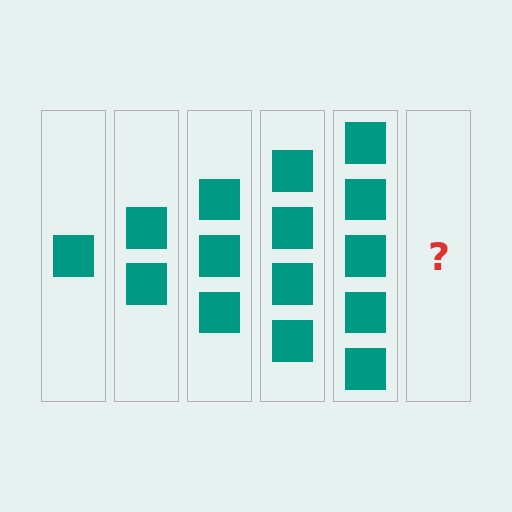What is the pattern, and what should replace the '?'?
The pattern is that each step adds one more square. The '?' should be 6 squares.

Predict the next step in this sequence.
The next step is 6 squares.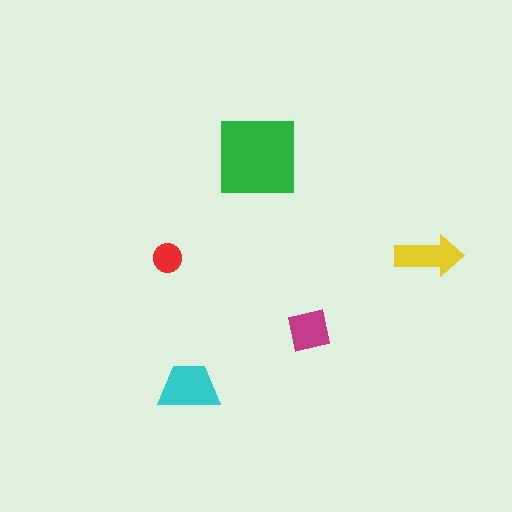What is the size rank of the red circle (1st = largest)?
5th.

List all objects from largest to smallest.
The green square, the cyan trapezoid, the yellow arrow, the magenta square, the red circle.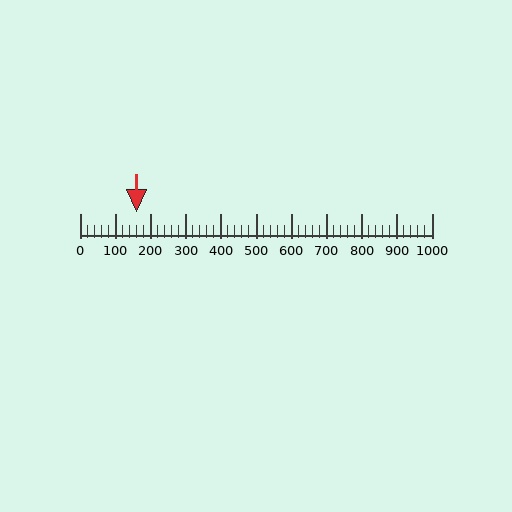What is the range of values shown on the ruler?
The ruler shows values from 0 to 1000.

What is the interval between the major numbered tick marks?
The major tick marks are spaced 100 units apart.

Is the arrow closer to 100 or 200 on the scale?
The arrow is closer to 200.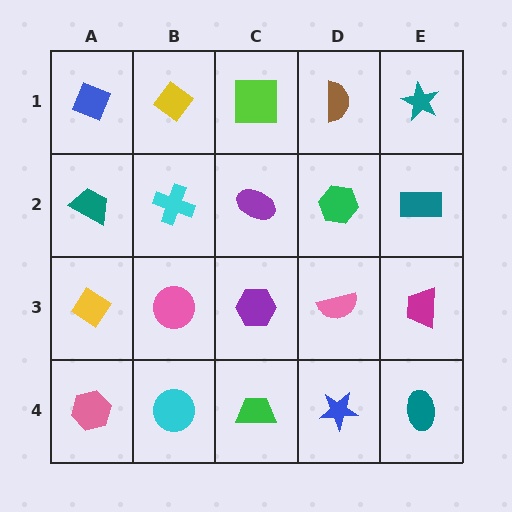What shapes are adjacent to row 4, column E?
A magenta trapezoid (row 3, column E), a blue star (row 4, column D).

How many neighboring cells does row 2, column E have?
3.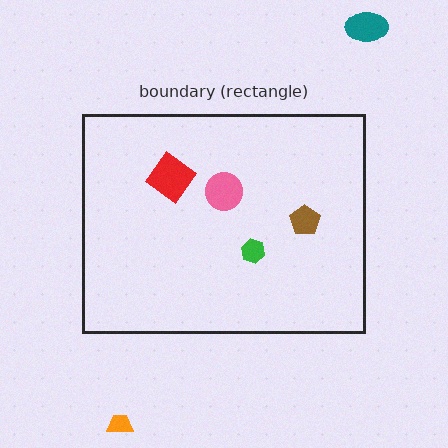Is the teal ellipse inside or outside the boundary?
Outside.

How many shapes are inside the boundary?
4 inside, 2 outside.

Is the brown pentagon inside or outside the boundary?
Inside.